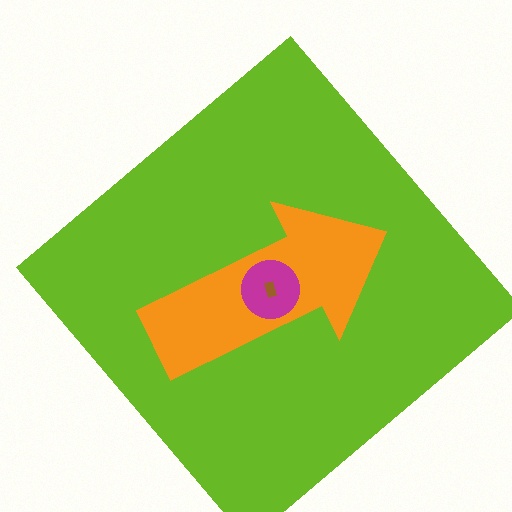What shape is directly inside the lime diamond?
The orange arrow.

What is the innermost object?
The brown rectangle.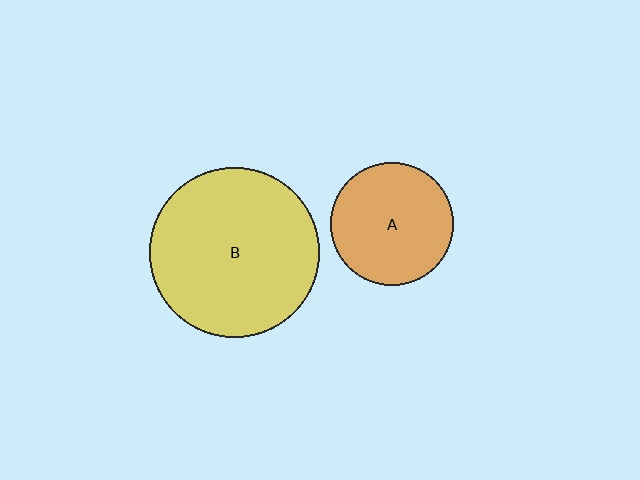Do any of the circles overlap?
No, none of the circles overlap.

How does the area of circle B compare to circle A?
Approximately 1.9 times.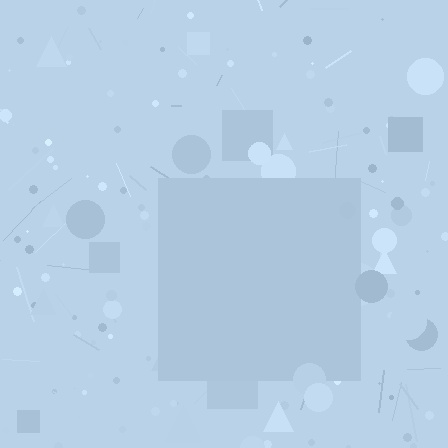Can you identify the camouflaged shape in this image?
The camouflaged shape is a square.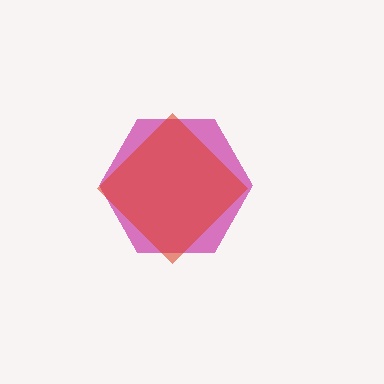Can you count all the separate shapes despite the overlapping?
Yes, there are 2 separate shapes.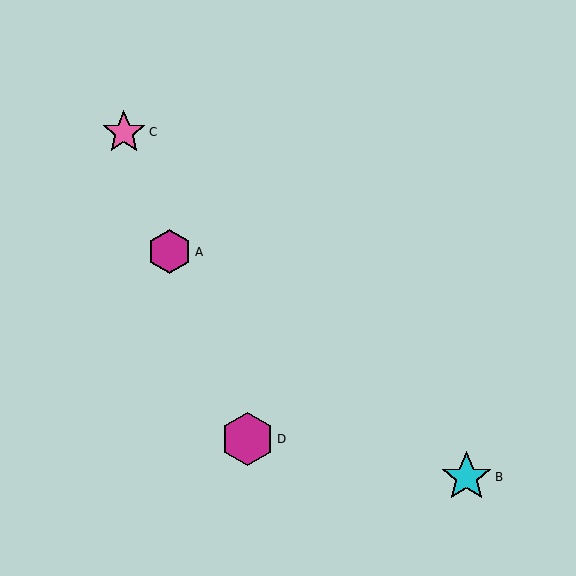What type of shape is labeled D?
Shape D is a magenta hexagon.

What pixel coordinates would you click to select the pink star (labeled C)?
Click at (124, 132) to select the pink star C.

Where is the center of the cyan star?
The center of the cyan star is at (466, 477).